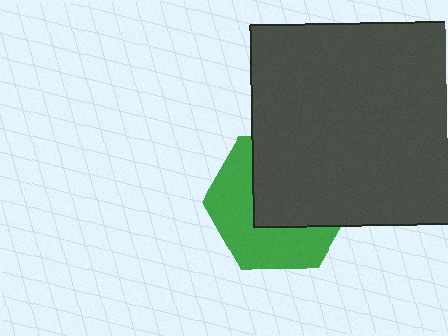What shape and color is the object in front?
The object in front is a dark gray square.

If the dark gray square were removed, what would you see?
You would see the complete green hexagon.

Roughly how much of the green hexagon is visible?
About half of it is visible (roughly 47%).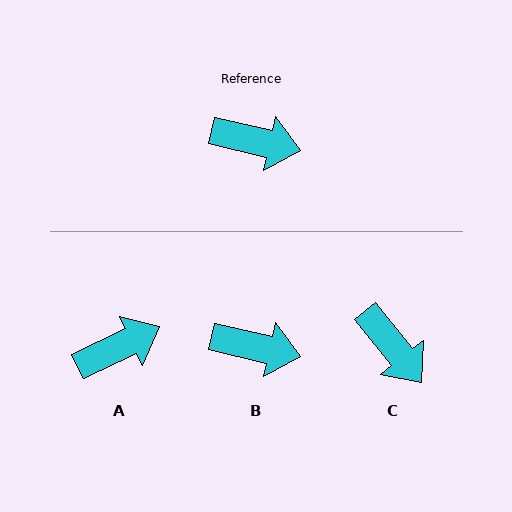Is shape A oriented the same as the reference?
No, it is off by about 38 degrees.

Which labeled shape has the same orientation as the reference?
B.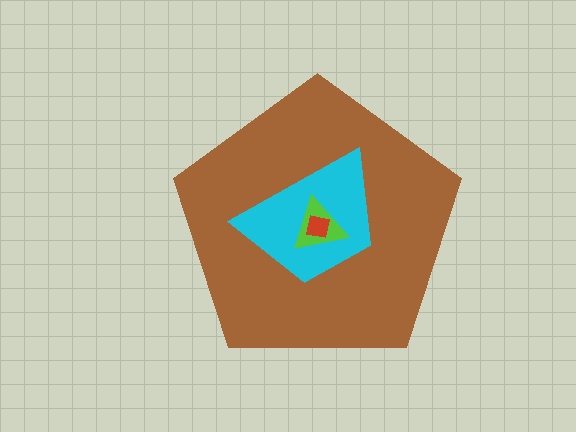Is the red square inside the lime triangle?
Yes.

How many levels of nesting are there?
4.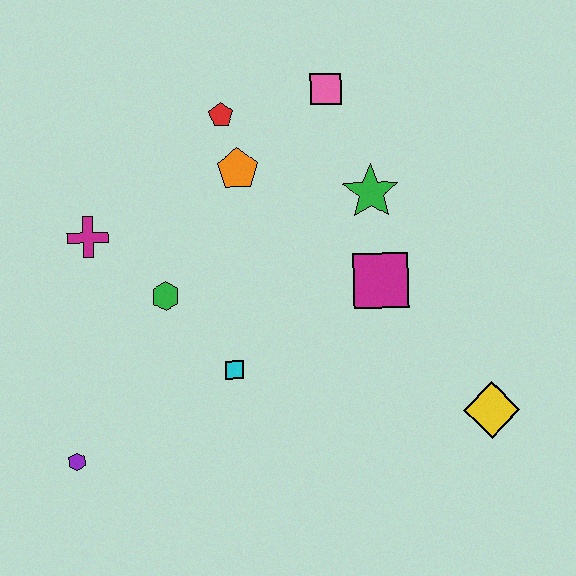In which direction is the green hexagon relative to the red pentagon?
The green hexagon is below the red pentagon.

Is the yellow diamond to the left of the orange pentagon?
No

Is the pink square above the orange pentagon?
Yes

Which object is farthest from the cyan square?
The pink square is farthest from the cyan square.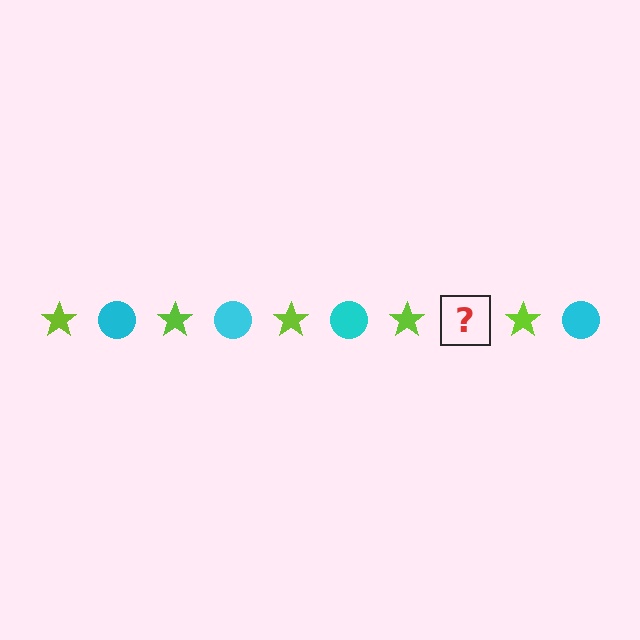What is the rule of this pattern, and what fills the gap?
The rule is that the pattern alternates between lime star and cyan circle. The gap should be filled with a cyan circle.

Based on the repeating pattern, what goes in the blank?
The blank should be a cyan circle.